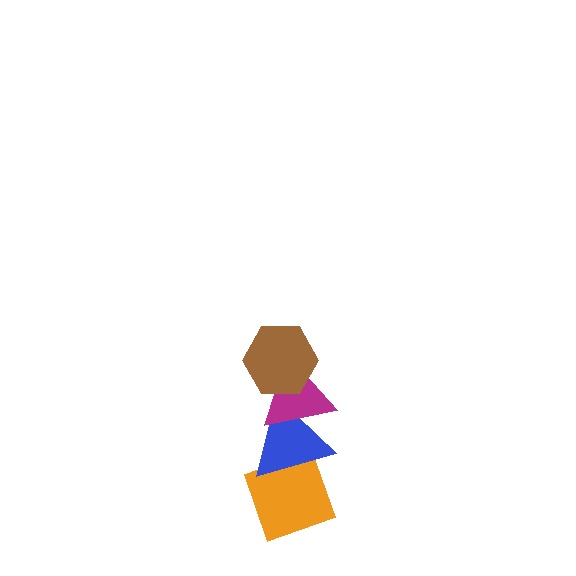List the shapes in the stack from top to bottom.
From top to bottom: the brown hexagon, the magenta triangle, the blue triangle, the orange diamond.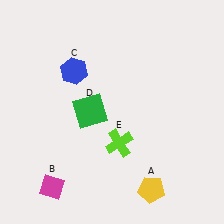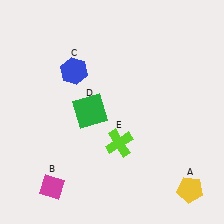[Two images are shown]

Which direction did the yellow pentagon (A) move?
The yellow pentagon (A) moved right.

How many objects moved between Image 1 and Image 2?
1 object moved between the two images.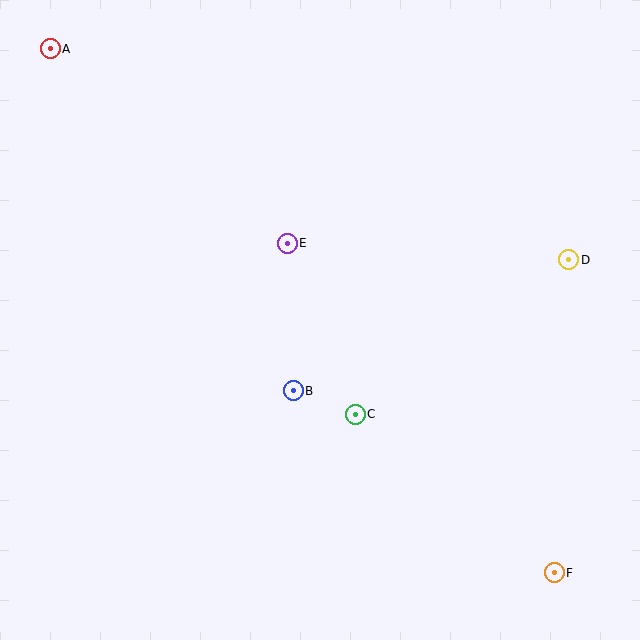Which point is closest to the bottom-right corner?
Point F is closest to the bottom-right corner.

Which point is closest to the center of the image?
Point B at (293, 391) is closest to the center.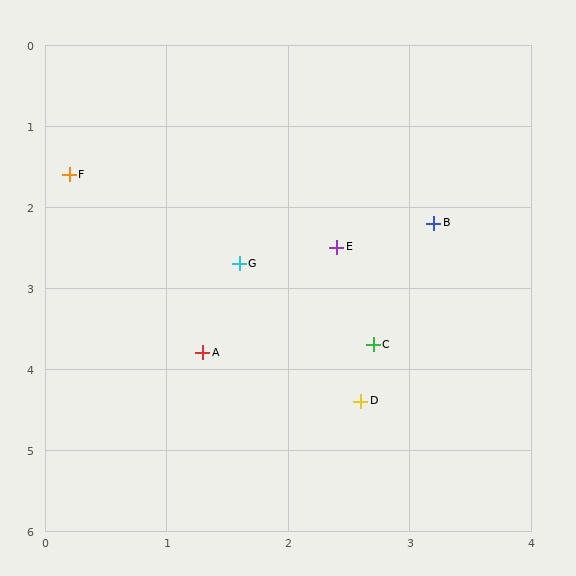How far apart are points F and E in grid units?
Points F and E are about 2.4 grid units apart.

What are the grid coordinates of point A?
Point A is at approximately (1.3, 3.8).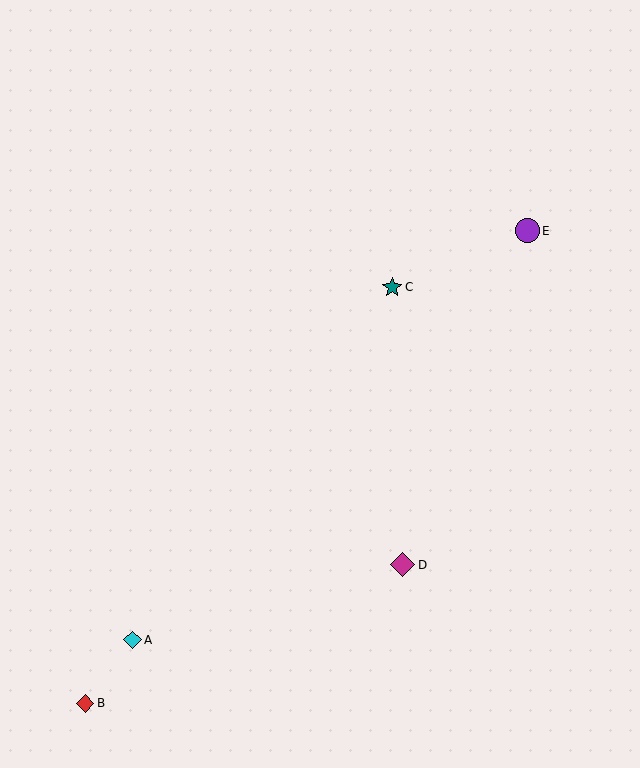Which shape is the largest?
The magenta diamond (labeled D) is the largest.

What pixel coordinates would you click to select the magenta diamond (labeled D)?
Click at (403, 565) to select the magenta diamond D.